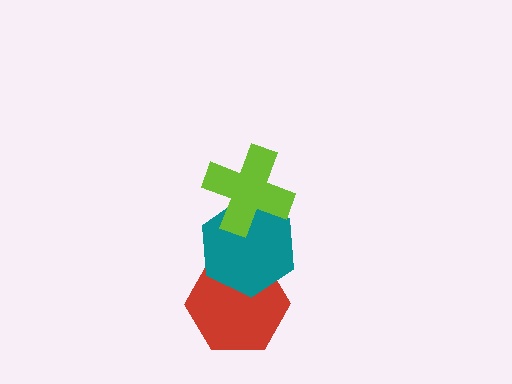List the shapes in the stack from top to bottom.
From top to bottom: the lime cross, the teal hexagon, the red hexagon.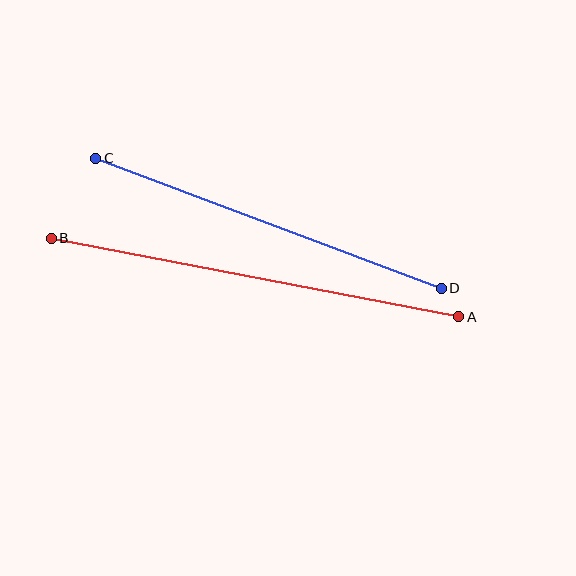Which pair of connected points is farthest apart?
Points A and B are farthest apart.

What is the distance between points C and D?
The distance is approximately 369 pixels.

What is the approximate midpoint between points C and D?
The midpoint is at approximately (268, 223) pixels.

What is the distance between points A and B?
The distance is approximately 415 pixels.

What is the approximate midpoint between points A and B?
The midpoint is at approximately (255, 277) pixels.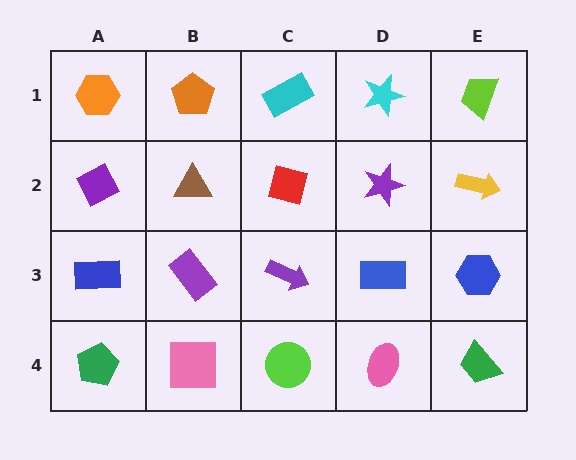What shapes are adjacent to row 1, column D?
A purple star (row 2, column D), a cyan rectangle (row 1, column C), a lime trapezoid (row 1, column E).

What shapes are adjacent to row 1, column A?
A purple diamond (row 2, column A), an orange pentagon (row 1, column B).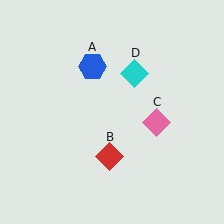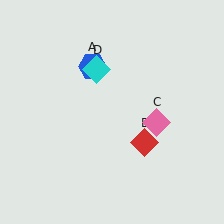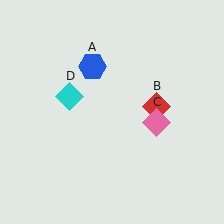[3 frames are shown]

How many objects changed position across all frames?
2 objects changed position: red diamond (object B), cyan diamond (object D).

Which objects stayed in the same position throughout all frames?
Blue hexagon (object A) and pink diamond (object C) remained stationary.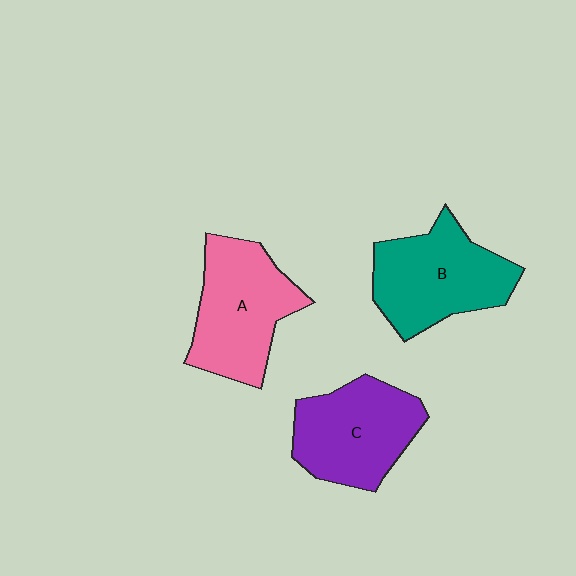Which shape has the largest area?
Shape B (teal).